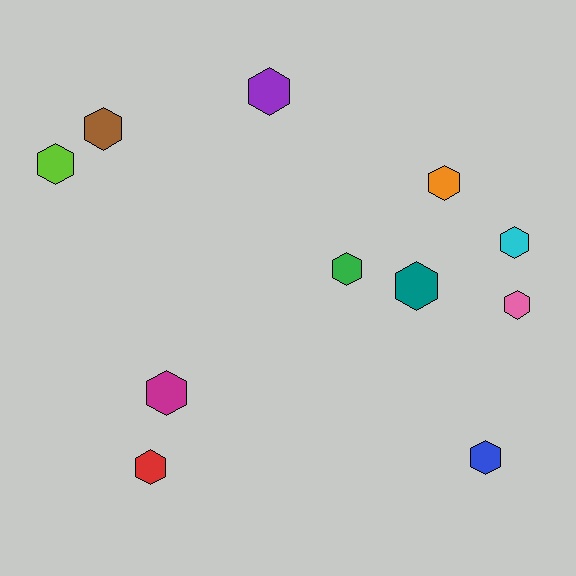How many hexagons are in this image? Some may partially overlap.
There are 11 hexagons.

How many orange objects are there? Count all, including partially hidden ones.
There is 1 orange object.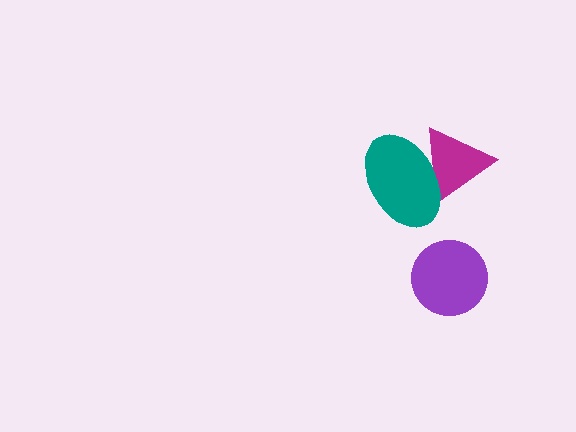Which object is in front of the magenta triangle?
The teal ellipse is in front of the magenta triangle.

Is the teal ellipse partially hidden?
No, no other shape covers it.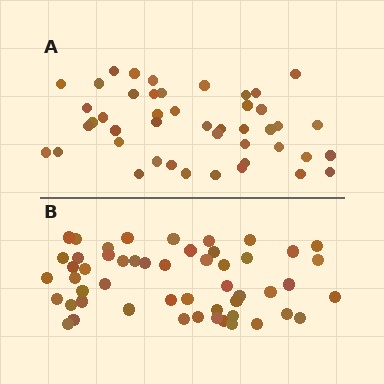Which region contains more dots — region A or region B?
Region B (the bottom region) has more dots.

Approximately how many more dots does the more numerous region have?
Region B has roughly 8 or so more dots than region A.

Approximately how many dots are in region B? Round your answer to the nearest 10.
About 50 dots. (The exact count is 52, which rounds to 50.)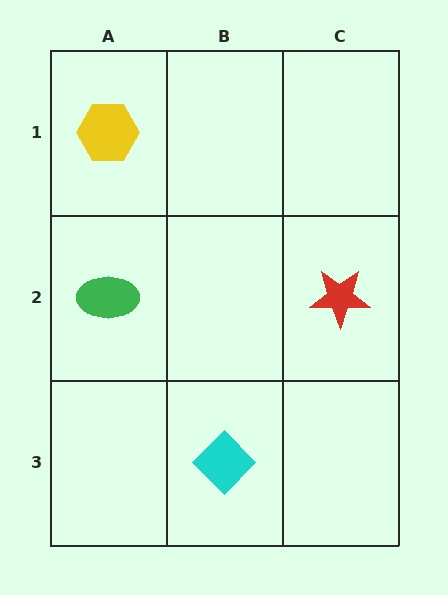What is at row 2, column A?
A green ellipse.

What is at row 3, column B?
A cyan diamond.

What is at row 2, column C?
A red star.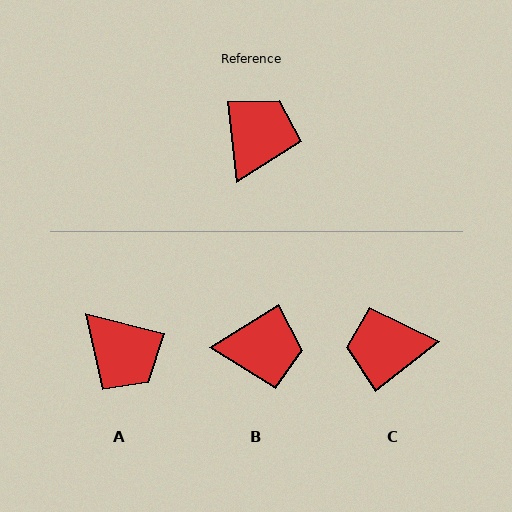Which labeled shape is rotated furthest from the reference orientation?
C, about 122 degrees away.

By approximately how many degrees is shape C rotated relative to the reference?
Approximately 122 degrees counter-clockwise.